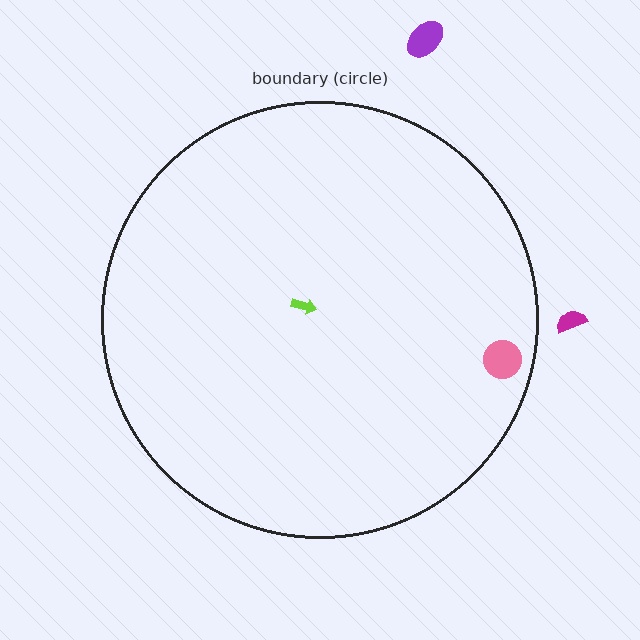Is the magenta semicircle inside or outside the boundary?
Outside.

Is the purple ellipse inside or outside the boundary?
Outside.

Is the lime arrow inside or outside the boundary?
Inside.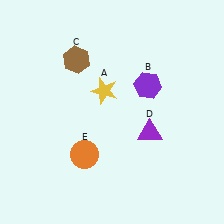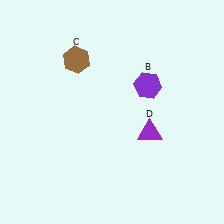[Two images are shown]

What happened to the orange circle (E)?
The orange circle (E) was removed in Image 2. It was in the bottom-left area of Image 1.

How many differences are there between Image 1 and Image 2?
There are 2 differences between the two images.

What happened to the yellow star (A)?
The yellow star (A) was removed in Image 2. It was in the top-left area of Image 1.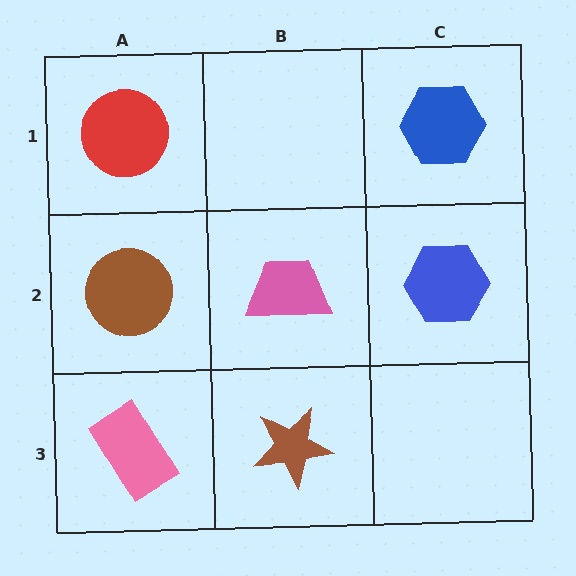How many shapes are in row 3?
2 shapes.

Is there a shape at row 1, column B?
No, that cell is empty.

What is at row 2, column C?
A blue hexagon.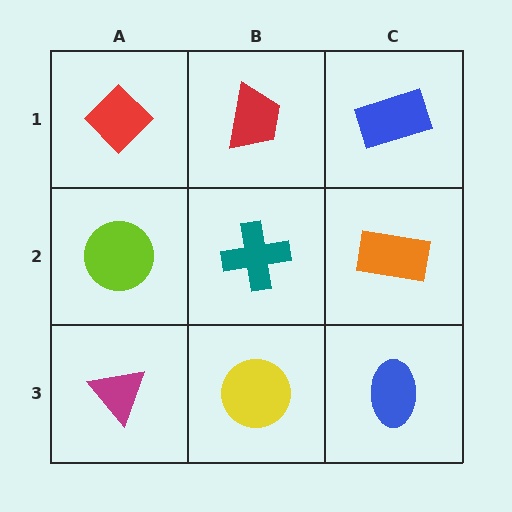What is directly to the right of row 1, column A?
A red trapezoid.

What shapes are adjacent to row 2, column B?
A red trapezoid (row 1, column B), a yellow circle (row 3, column B), a lime circle (row 2, column A), an orange rectangle (row 2, column C).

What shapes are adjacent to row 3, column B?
A teal cross (row 2, column B), a magenta triangle (row 3, column A), a blue ellipse (row 3, column C).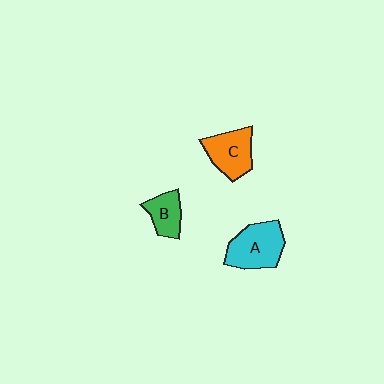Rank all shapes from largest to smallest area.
From largest to smallest: A (cyan), C (orange), B (green).